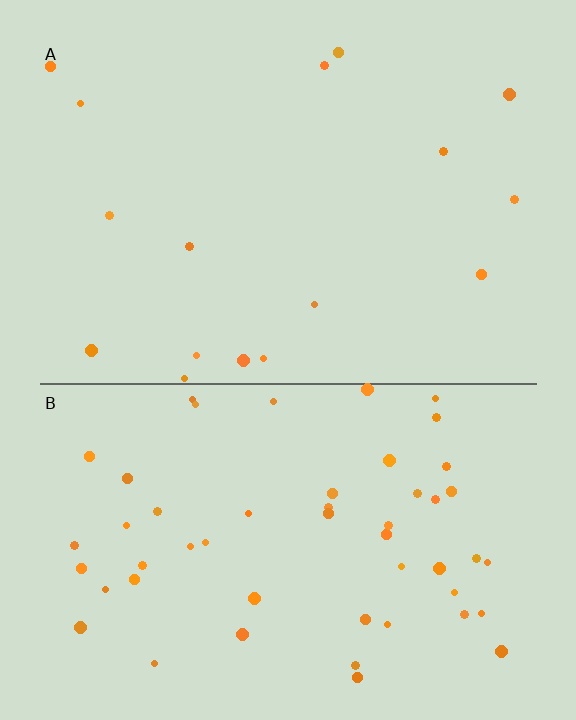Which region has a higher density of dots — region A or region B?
B (the bottom).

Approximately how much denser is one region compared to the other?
Approximately 3.2× — region B over region A.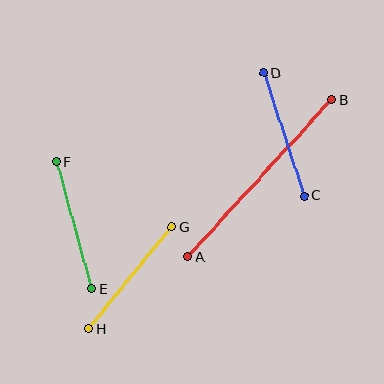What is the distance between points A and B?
The distance is approximately 213 pixels.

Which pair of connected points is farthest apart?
Points A and B are farthest apart.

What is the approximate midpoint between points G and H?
The midpoint is at approximately (130, 278) pixels.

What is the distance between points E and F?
The distance is approximately 132 pixels.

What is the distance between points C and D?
The distance is approximately 129 pixels.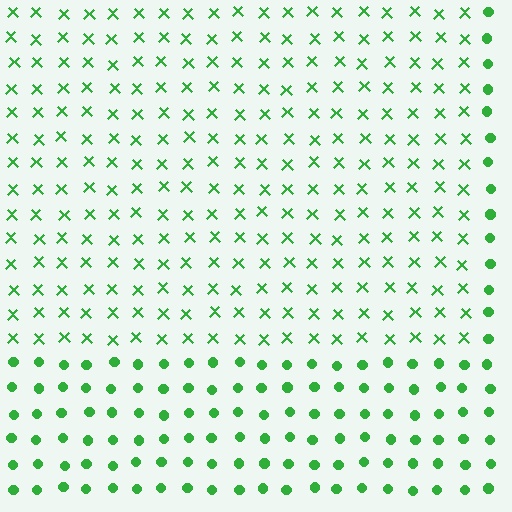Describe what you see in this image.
The image is filled with small green elements arranged in a uniform grid. A rectangle-shaped region contains X marks, while the surrounding area contains circles. The boundary is defined purely by the change in element shape.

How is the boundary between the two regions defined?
The boundary is defined by a change in element shape: X marks inside vs. circles outside. All elements share the same color and spacing.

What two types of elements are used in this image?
The image uses X marks inside the rectangle region and circles outside it.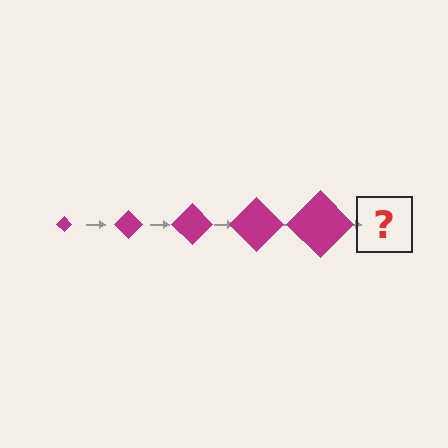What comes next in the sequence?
The next element should be a magenta diamond, larger than the previous one.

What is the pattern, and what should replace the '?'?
The pattern is that the diamond gets progressively larger each step. The '?' should be a magenta diamond, larger than the previous one.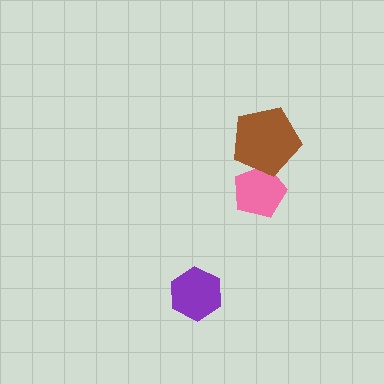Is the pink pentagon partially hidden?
Yes, it is partially covered by another shape.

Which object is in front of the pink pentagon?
The brown pentagon is in front of the pink pentagon.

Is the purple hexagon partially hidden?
No, no other shape covers it.